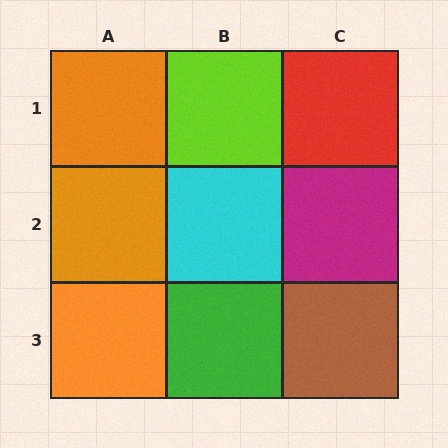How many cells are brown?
1 cell is brown.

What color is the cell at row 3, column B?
Green.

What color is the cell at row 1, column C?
Red.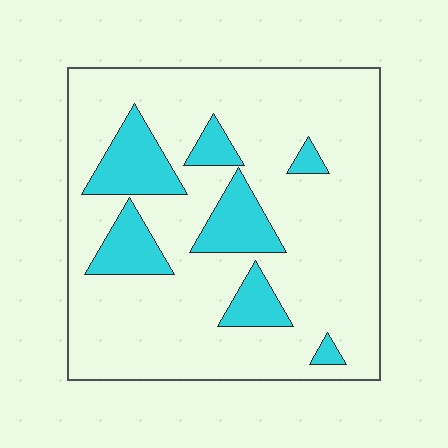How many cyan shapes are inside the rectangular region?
7.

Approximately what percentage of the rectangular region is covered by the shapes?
Approximately 20%.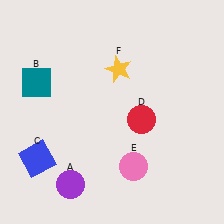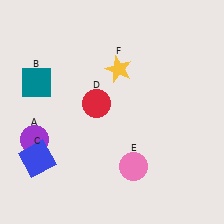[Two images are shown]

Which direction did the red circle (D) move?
The red circle (D) moved left.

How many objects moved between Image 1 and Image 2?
2 objects moved between the two images.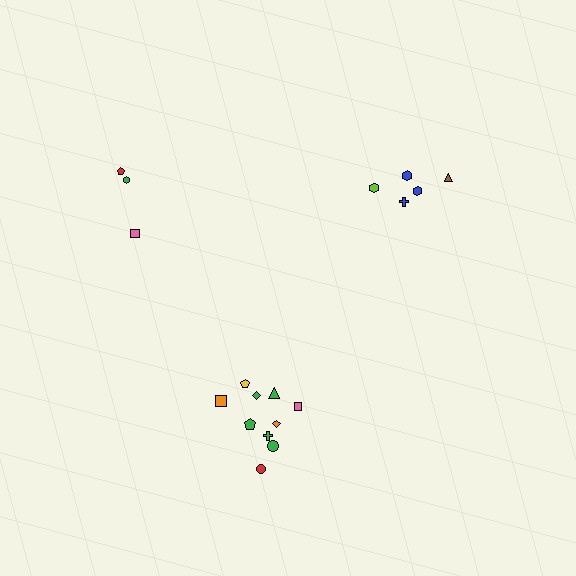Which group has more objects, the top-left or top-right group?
The top-right group.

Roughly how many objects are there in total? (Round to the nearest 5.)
Roughly 20 objects in total.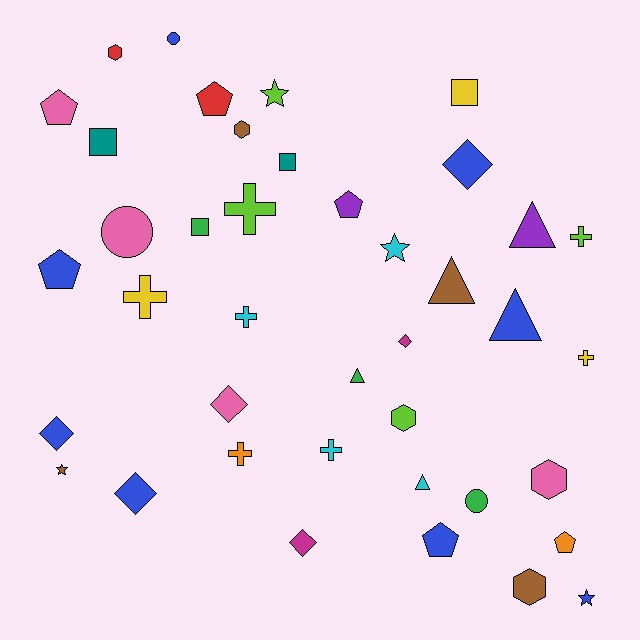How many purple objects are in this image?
There are 2 purple objects.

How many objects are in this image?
There are 40 objects.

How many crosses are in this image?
There are 7 crosses.